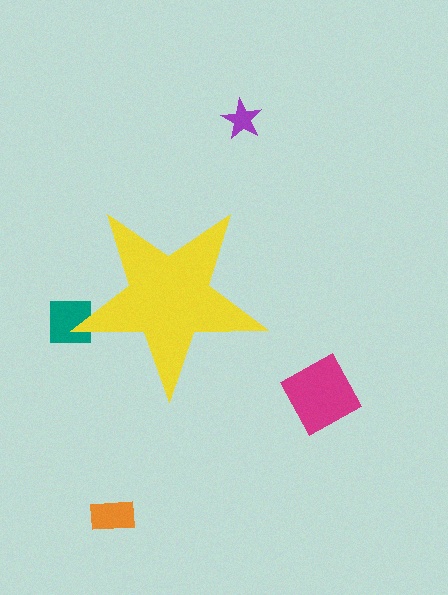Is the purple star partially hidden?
No, the purple star is fully visible.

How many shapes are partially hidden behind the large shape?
1 shape is partially hidden.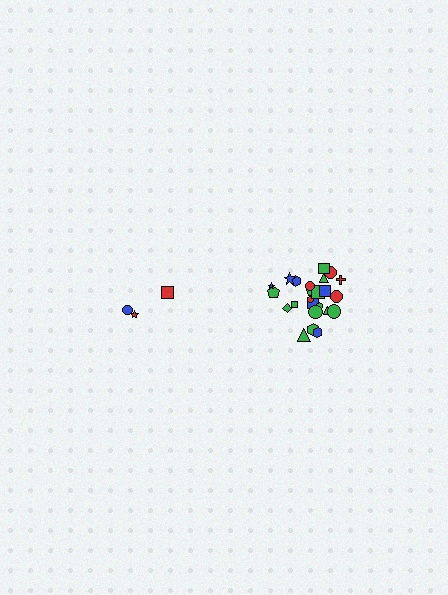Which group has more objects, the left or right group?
The right group.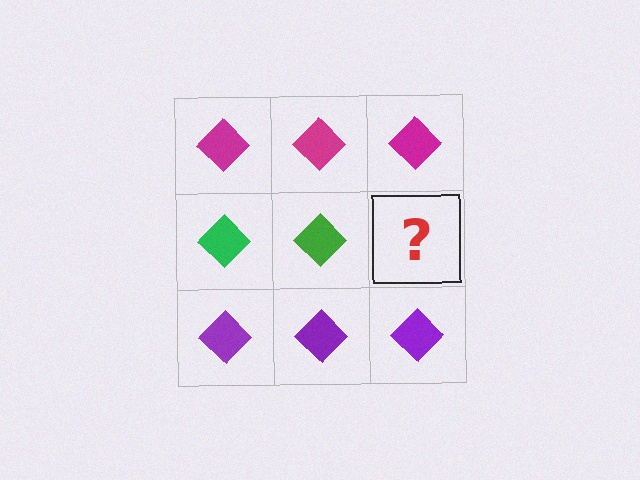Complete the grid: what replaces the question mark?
The question mark should be replaced with a green diamond.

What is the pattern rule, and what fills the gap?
The rule is that each row has a consistent color. The gap should be filled with a green diamond.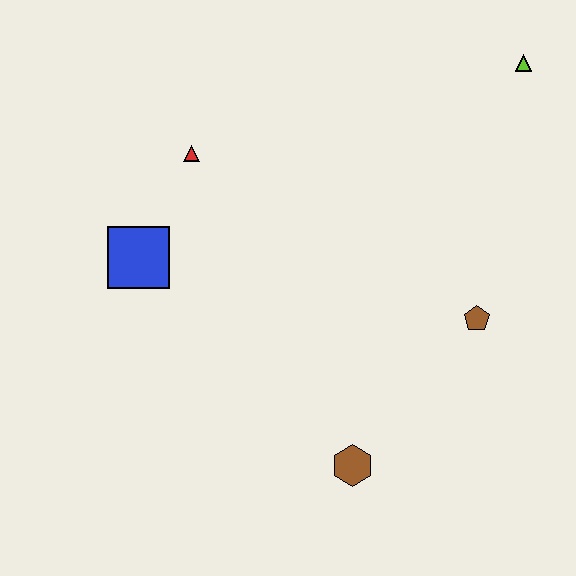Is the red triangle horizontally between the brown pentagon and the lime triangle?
No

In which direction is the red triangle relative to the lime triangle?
The red triangle is to the left of the lime triangle.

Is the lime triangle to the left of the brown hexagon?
No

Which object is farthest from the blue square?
The lime triangle is farthest from the blue square.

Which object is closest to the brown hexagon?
The brown pentagon is closest to the brown hexagon.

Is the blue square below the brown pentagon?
No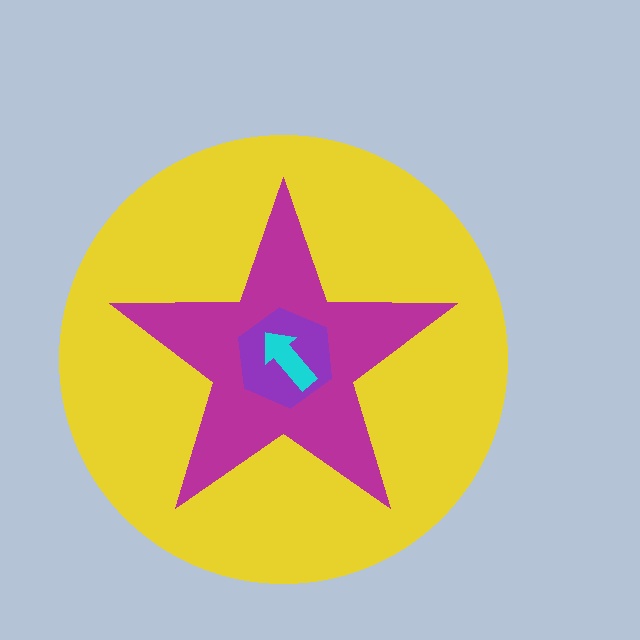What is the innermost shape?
The cyan arrow.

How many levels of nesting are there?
4.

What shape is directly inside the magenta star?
The purple hexagon.